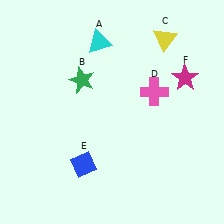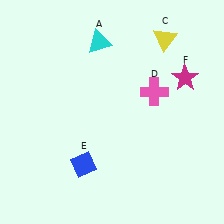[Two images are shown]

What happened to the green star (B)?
The green star (B) was removed in Image 2. It was in the top-left area of Image 1.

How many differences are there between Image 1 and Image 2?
There is 1 difference between the two images.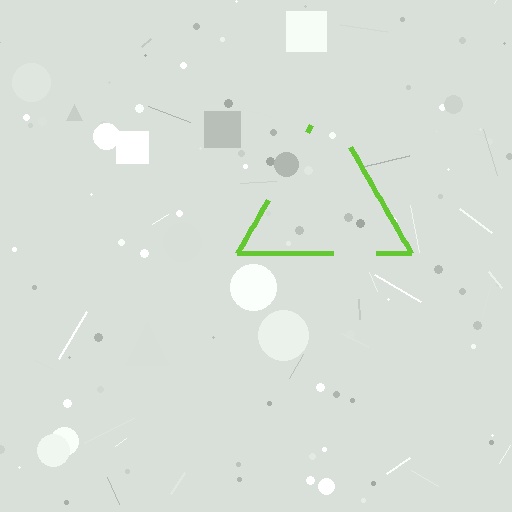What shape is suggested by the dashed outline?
The dashed outline suggests a triangle.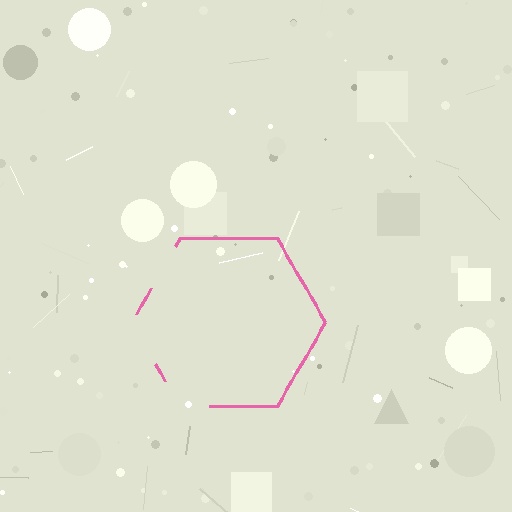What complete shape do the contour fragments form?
The contour fragments form a hexagon.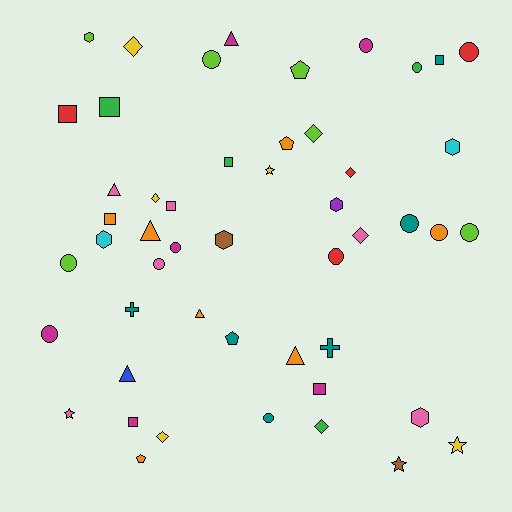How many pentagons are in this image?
There are 4 pentagons.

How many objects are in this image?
There are 50 objects.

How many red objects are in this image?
There are 4 red objects.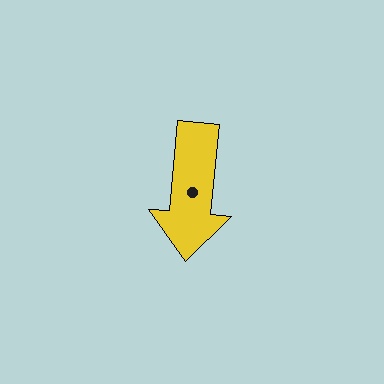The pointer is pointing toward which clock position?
Roughly 6 o'clock.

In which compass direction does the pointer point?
South.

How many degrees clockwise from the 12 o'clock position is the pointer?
Approximately 185 degrees.